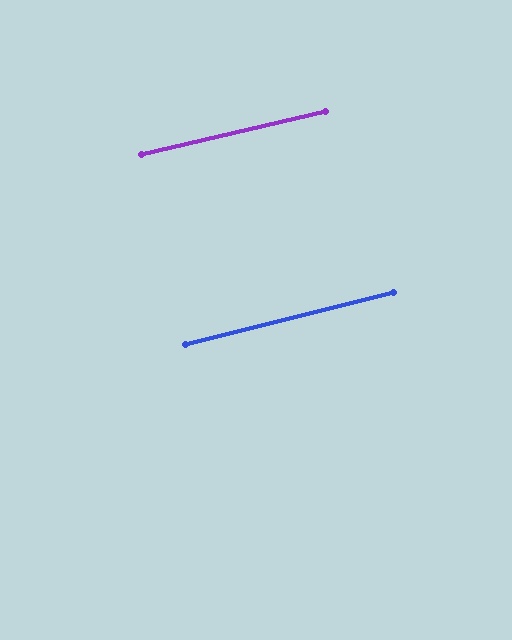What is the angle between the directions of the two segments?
Approximately 1 degree.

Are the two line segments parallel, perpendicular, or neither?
Parallel — their directions differ by only 0.9°.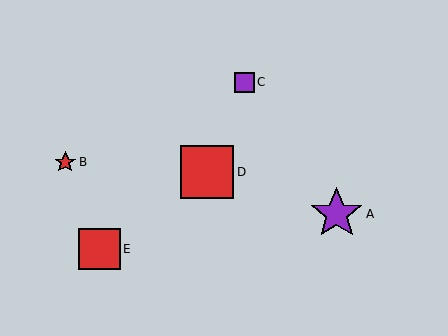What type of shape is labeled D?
Shape D is a red square.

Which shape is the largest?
The red square (labeled D) is the largest.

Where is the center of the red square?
The center of the red square is at (207, 172).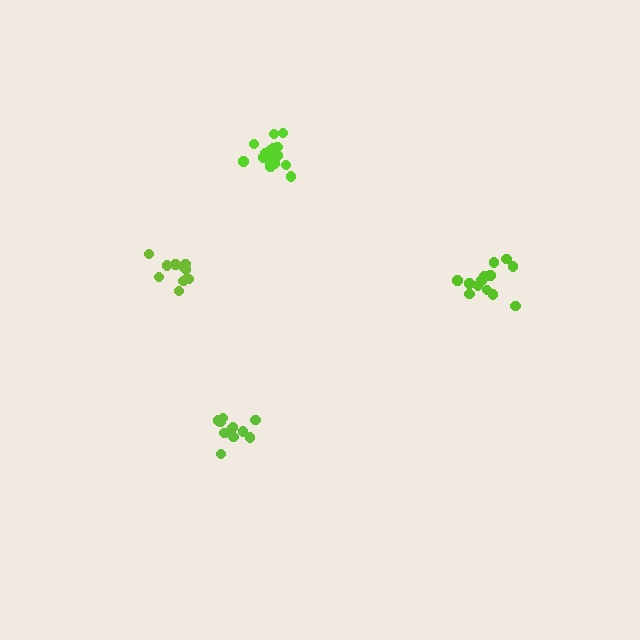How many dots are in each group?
Group 1: 11 dots, Group 2: 11 dots, Group 3: 14 dots, Group 4: 17 dots (53 total).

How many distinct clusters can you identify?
There are 4 distinct clusters.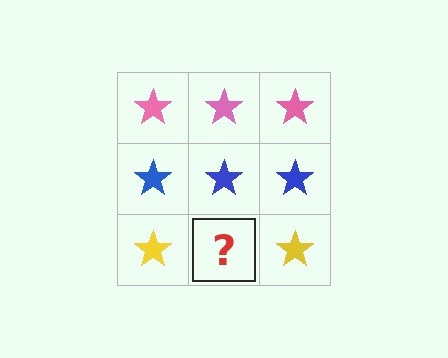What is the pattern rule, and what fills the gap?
The rule is that each row has a consistent color. The gap should be filled with a yellow star.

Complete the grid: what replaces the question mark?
The question mark should be replaced with a yellow star.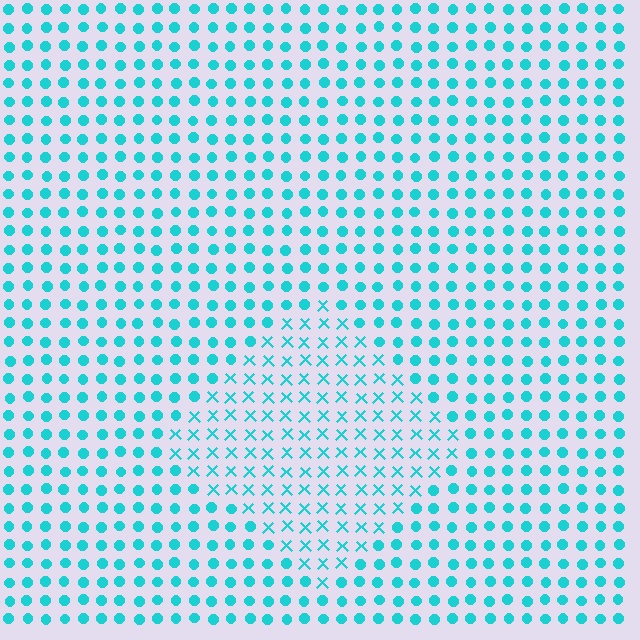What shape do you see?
I see a diamond.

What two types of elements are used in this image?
The image uses X marks inside the diamond region and circles outside it.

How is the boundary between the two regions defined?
The boundary is defined by a change in element shape: X marks inside vs. circles outside. All elements share the same color and spacing.